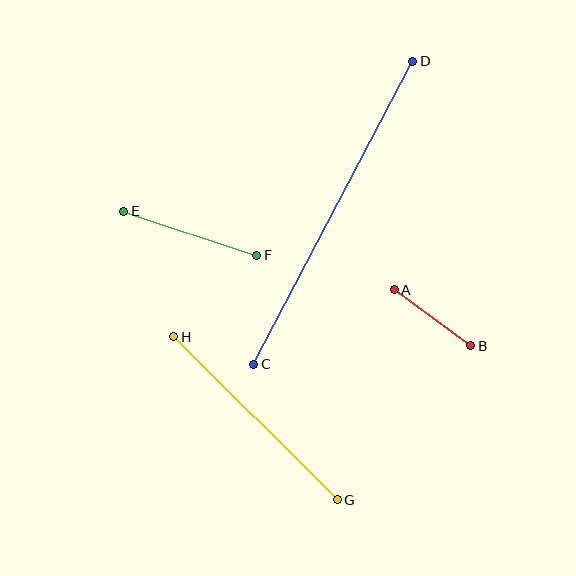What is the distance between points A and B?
The distance is approximately 95 pixels.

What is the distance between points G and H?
The distance is approximately 231 pixels.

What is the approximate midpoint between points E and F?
The midpoint is at approximately (190, 233) pixels.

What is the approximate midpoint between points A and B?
The midpoint is at approximately (433, 318) pixels.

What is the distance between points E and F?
The distance is approximately 140 pixels.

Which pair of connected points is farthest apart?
Points C and D are farthest apart.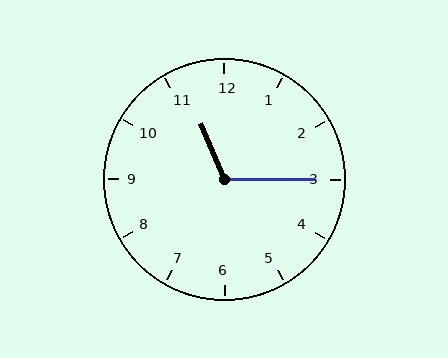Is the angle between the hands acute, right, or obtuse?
It is obtuse.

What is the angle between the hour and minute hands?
Approximately 112 degrees.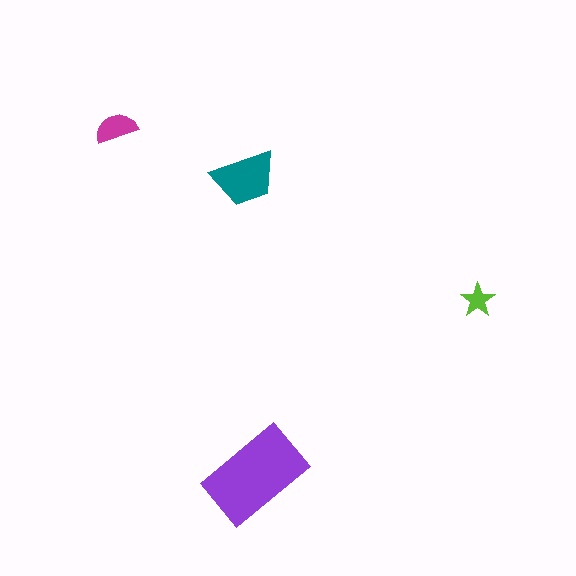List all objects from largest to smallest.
The purple rectangle, the teal trapezoid, the magenta semicircle, the lime star.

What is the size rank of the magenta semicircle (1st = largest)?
3rd.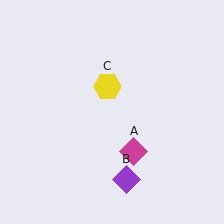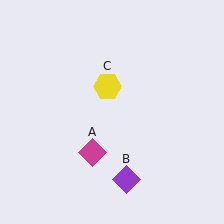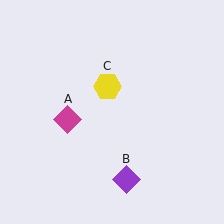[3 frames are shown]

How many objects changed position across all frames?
1 object changed position: magenta diamond (object A).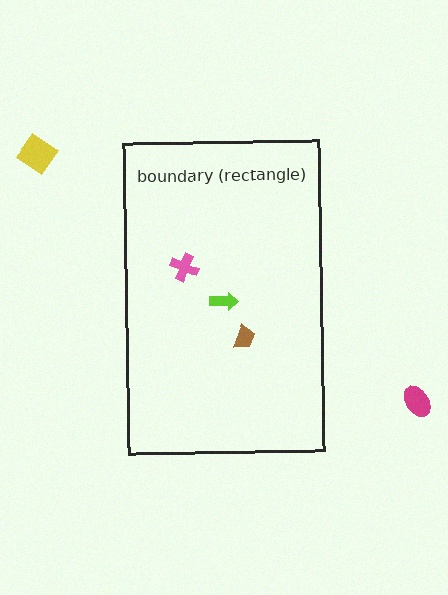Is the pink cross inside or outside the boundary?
Inside.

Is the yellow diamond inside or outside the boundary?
Outside.